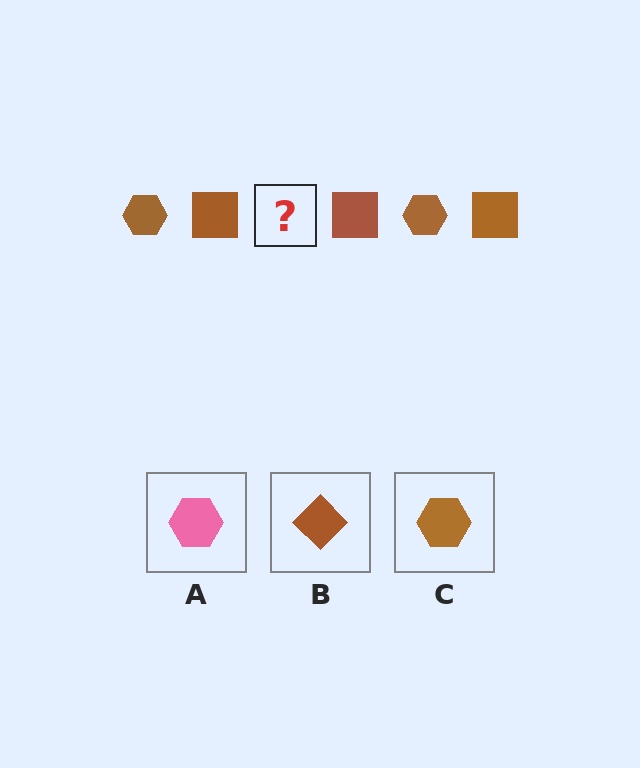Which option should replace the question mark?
Option C.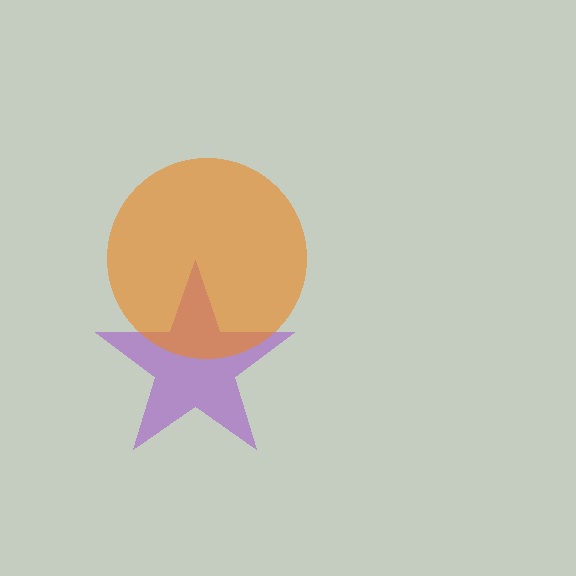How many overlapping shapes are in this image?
There are 2 overlapping shapes in the image.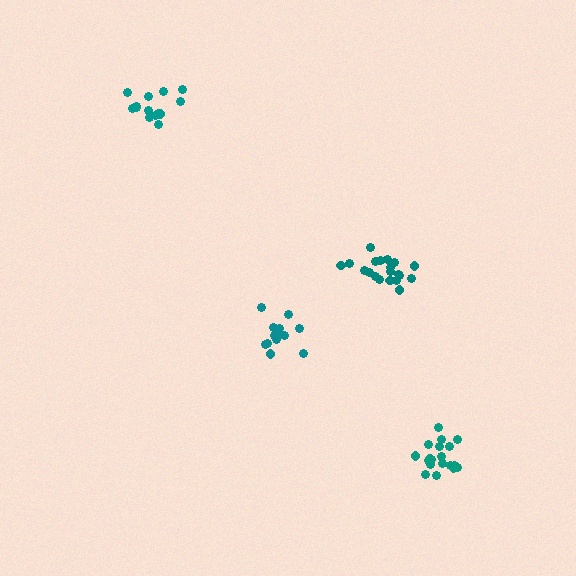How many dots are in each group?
Group 1: 20 dots, Group 2: 14 dots, Group 3: 20 dots, Group 4: 14 dots (68 total).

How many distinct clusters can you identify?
There are 4 distinct clusters.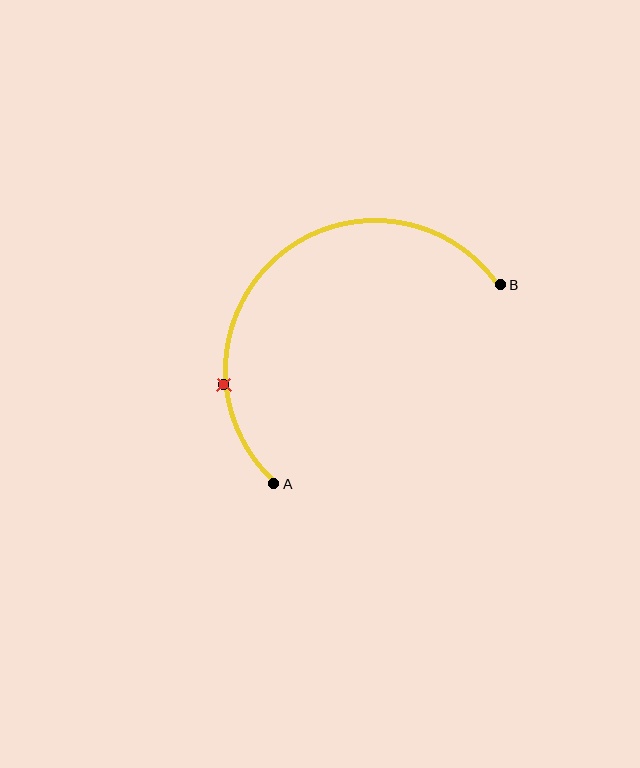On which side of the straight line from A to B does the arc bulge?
The arc bulges above and to the left of the straight line connecting A and B.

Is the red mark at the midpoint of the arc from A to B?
No. The red mark lies on the arc but is closer to endpoint A. The arc midpoint would be at the point on the curve equidistant along the arc from both A and B.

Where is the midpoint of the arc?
The arc midpoint is the point on the curve farthest from the straight line joining A and B. It sits above and to the left of that line.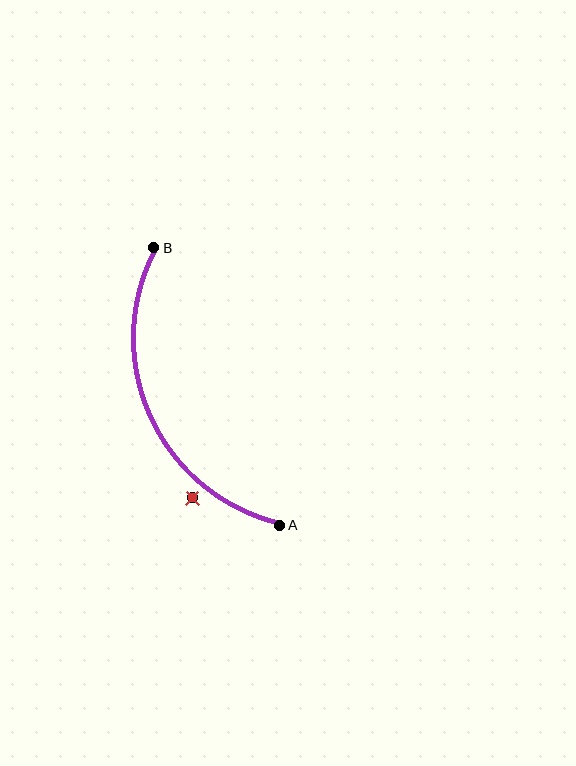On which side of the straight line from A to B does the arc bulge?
The arc bulges to the left of the straight line connecting A and B.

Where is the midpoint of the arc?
The arc midpoint is the point on the curve farthest from the straight line joining A and B. It sits to the left of that line.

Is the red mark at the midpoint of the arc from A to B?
No — the red mark does not lie on the arc at all. It sits slightly outside the curve.